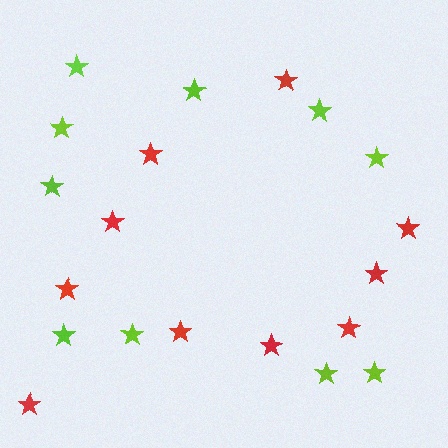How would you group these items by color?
There are 2 groups: one group of lime stars (10) and one group of red stars (10).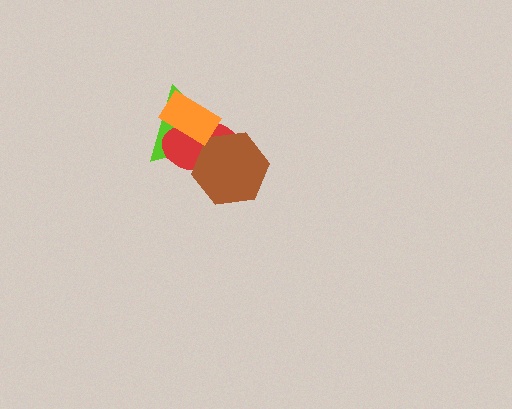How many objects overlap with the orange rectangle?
2 objects overlap with the orange rectangle.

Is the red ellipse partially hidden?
Yes, it is partially covered by another shape.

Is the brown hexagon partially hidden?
No, no other shape covers it.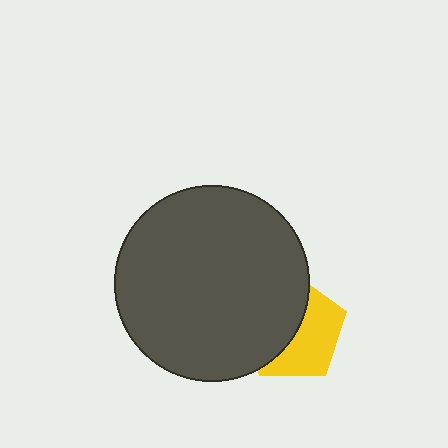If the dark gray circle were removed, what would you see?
You would see the complete yellow pentagon.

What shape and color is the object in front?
The object in front is a dark gray circle.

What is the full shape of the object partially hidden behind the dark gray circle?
The partially hidden object is a yellow pentagon.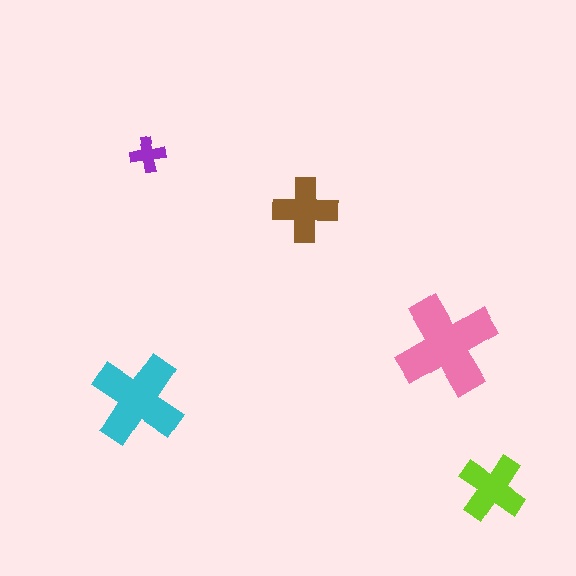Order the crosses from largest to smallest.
the pink one, the cyan one, the lime one, the brown one, the purple one.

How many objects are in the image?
There are 5 objects in the image.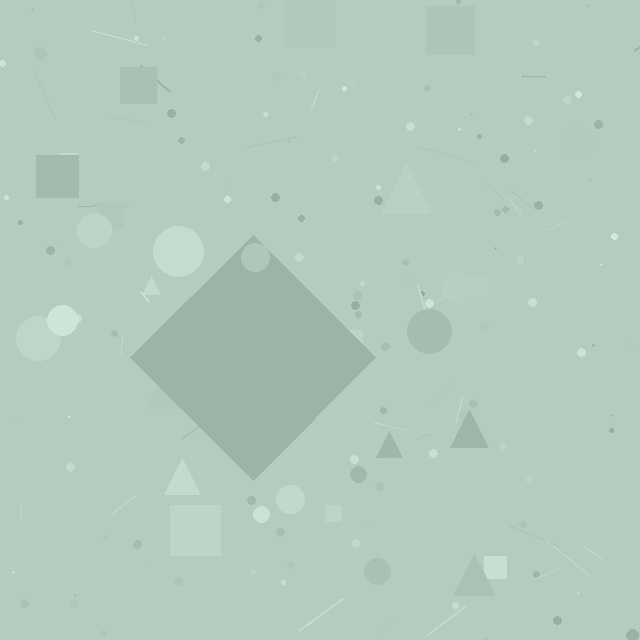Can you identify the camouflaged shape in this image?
The camouflaged shape is a diamond.